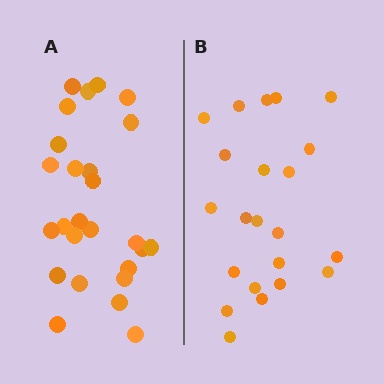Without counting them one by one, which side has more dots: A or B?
Region A (the left region) has more dots.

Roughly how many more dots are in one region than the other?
Region A has about 4 more dots than region B.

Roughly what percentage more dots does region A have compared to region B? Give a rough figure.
About 20% more.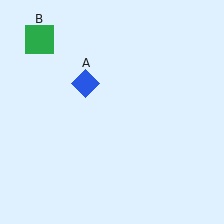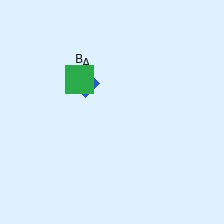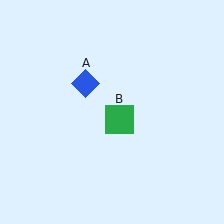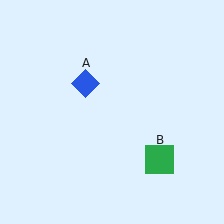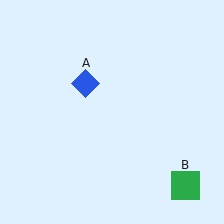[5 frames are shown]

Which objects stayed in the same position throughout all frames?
Blue diamond (object A) remained stationary.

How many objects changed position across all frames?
1 object changed position: green square (object B).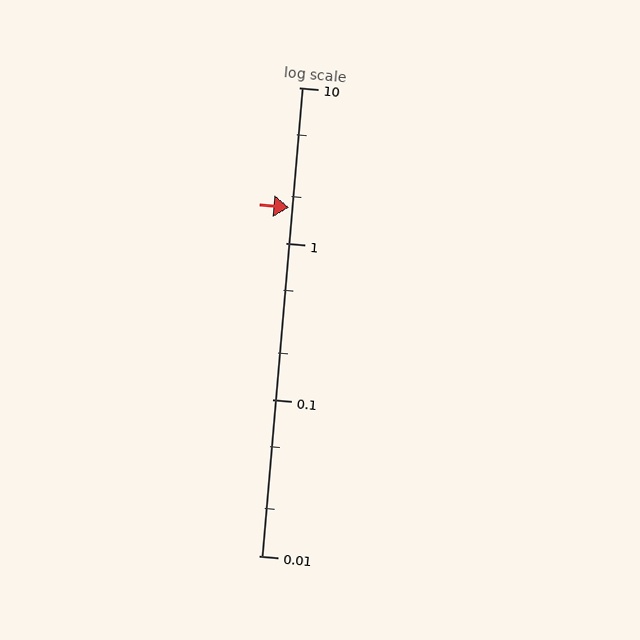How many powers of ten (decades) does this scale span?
The scale spans 3 decades, from 0.01 to 10.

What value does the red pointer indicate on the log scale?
The pointer indicates approximately 1.7.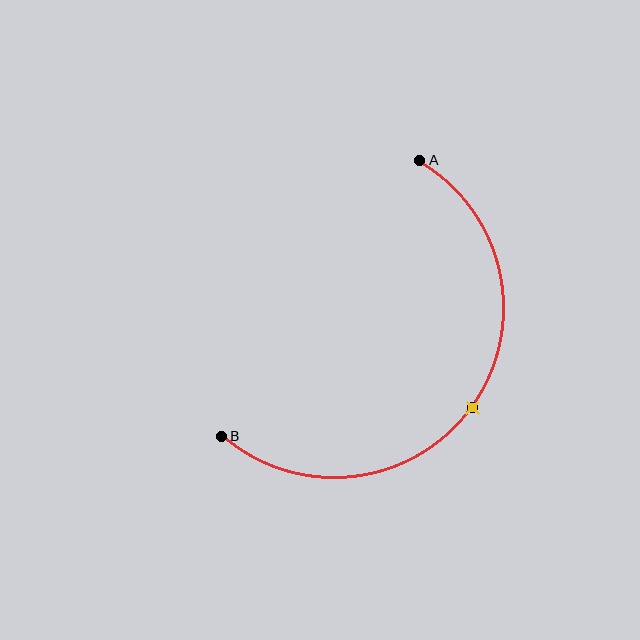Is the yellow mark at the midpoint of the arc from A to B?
Yes. The yellow mark lies on the arc at equal arc-length from both A and B — it is the arc midpoint.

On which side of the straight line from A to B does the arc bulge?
The arc bulges below and to the right of the straight line connecting A and B.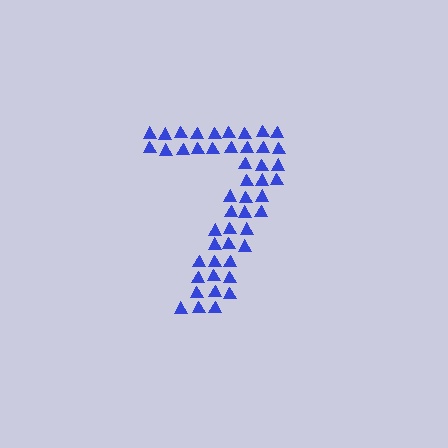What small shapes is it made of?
It is made of small triangles.